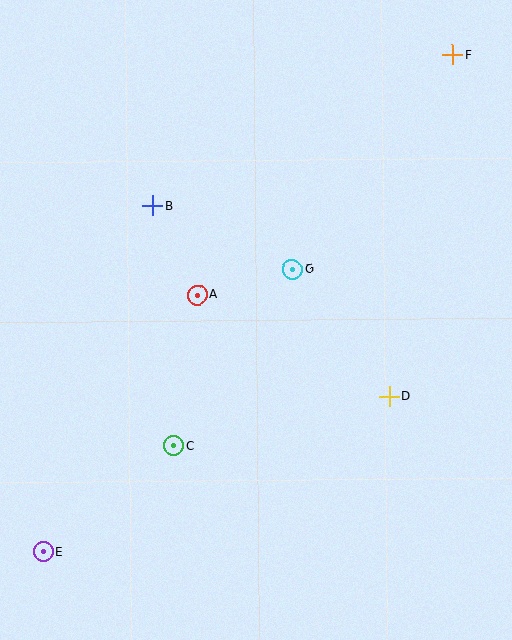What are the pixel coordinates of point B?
Point B is at (153, 205).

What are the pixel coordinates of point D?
Point D is at (389, 396).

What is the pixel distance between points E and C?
The distance between E and C is 168 pixels.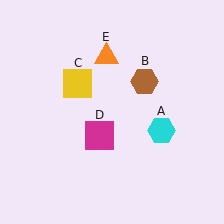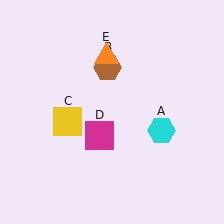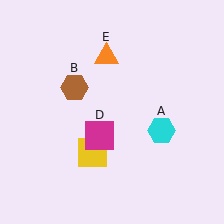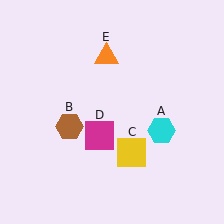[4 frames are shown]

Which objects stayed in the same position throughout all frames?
Cyan hexagon (object A) and magenta square (object D) and orange triangle (object E) remained stationary.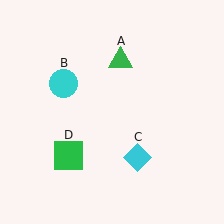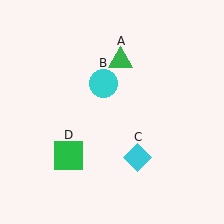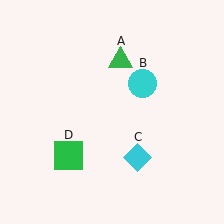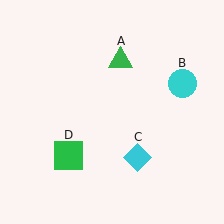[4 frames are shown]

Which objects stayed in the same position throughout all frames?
Green triangle (object A) and cyan diamond (object C) and green square (object D) remained stationary.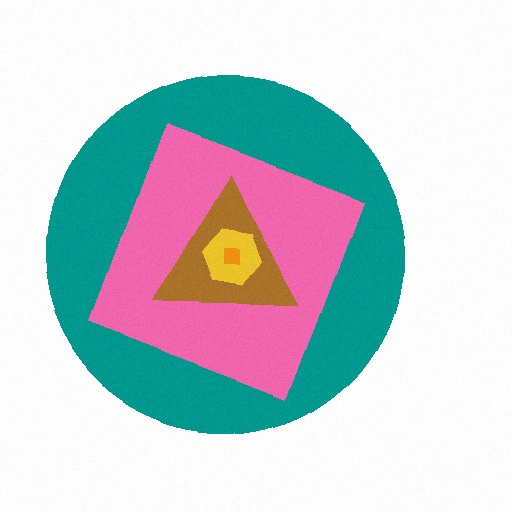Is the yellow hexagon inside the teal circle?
Yes.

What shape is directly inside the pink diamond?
The brown triangle.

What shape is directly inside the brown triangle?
The yellow hexagon.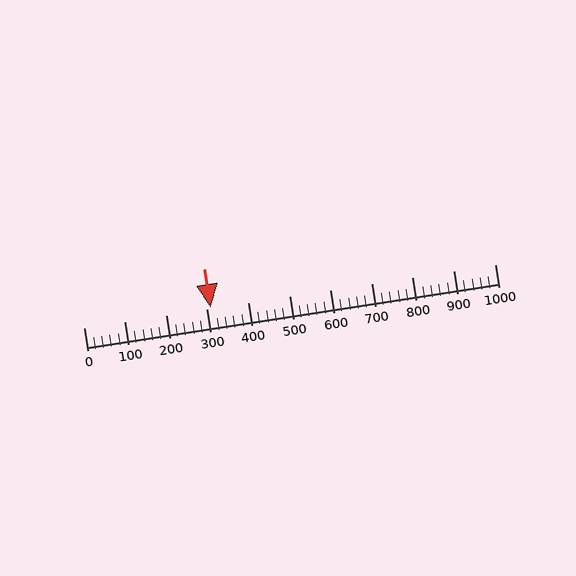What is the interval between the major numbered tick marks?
The major tick marks are spaced 100 units apart.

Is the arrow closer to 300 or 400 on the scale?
The arrow is closer to 300.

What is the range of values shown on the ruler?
The ruler shows values from 0 to 1000.